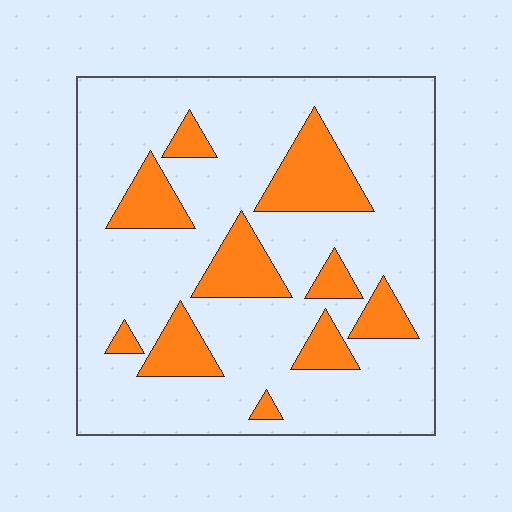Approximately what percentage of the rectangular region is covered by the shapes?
Approximately 20%.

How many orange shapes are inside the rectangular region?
10.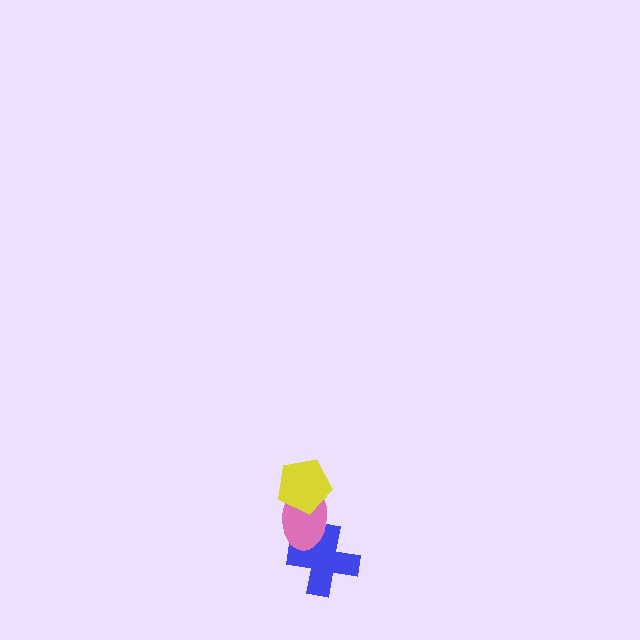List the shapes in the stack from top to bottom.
From top to bottom: the yellow pentagon, the pink ellipse, the blue cross.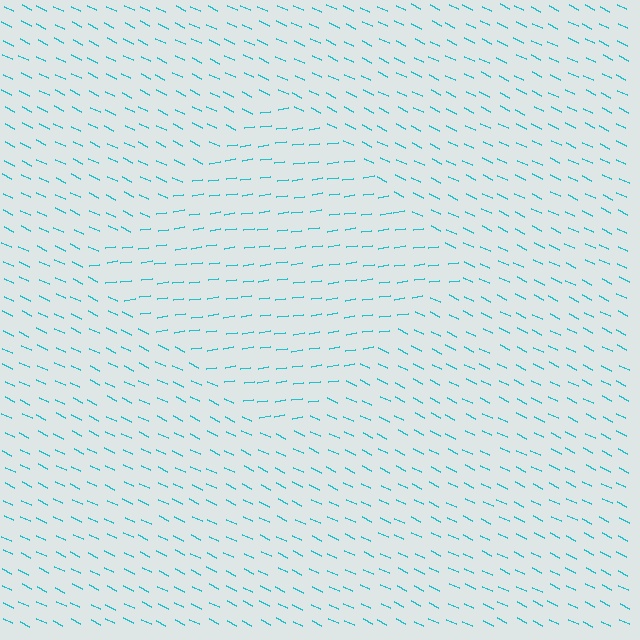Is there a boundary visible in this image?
Yes, there is a texture boundary formed by a change in line orientation.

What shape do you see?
I see a diamond.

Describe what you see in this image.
The image is filled with small cyan line segments. A diamond region in the image has lines oriented differently from the surrounding lines, creating a visible texture boundary.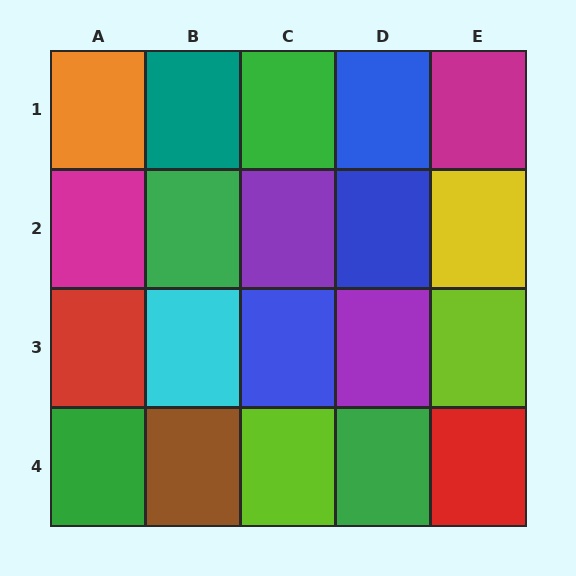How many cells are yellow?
1 cell is yellow.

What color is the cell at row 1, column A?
Orange.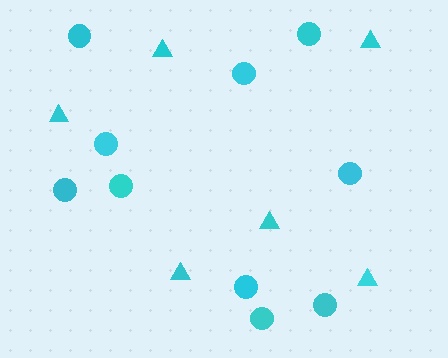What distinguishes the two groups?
There are 2 groups: one group of circles (10) and one group of triangles (6).